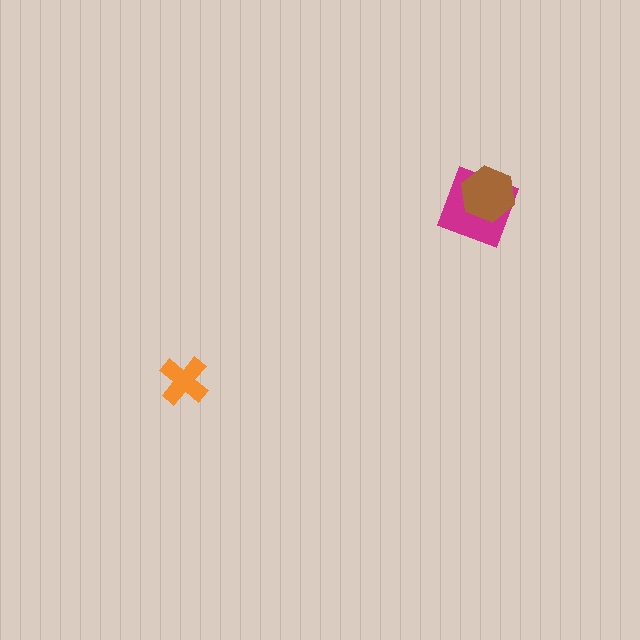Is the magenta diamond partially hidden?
Yes, it is partially covered by another shape.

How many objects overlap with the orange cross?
0 objects overlap with the orange cross.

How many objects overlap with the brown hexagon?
1 object overlaps with the brown hexagon.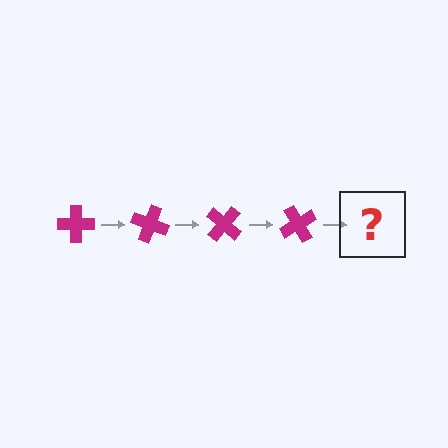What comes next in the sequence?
The next element should be a magenta cross rotated 80 degrees.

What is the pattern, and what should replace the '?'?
The pattern is that the cross rotates 20 degrees each step. The '?' should be a magenta cross rotated 80 degrees.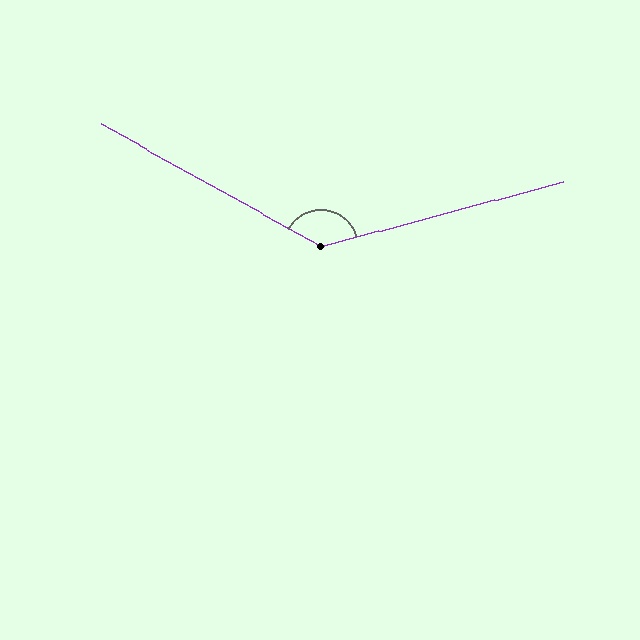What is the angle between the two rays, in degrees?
Approximately 136 degrees.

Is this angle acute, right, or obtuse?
It is obtuse.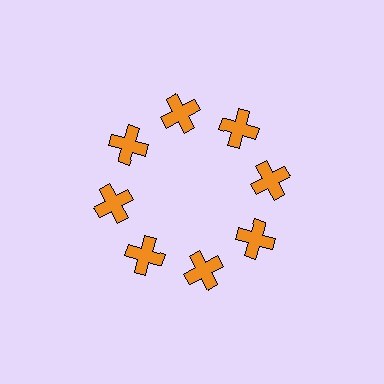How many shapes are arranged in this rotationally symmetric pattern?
There are 8 shapes, arranged in 8 groups of 1.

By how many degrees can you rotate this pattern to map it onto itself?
The pattern maps onto itself every 45 degrees of rotation.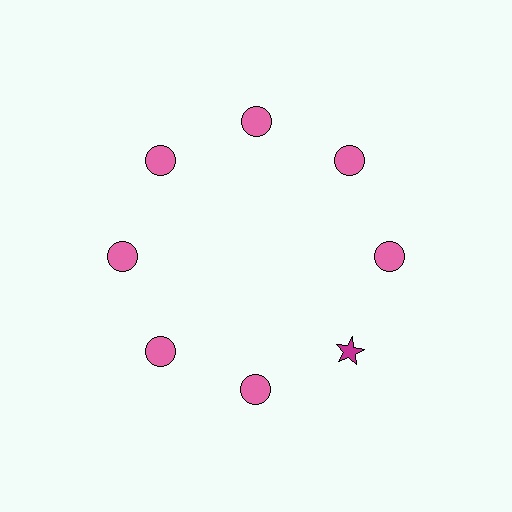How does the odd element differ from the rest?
It differs in both color (magenta instead of pink) and shape (star instead of circle).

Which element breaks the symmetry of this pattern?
The magenta star at roughly the 4 o'clock position breaks the symmetry. All other shapes are pink circles.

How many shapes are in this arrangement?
There are 8 shapes arranged in a ring pattern.